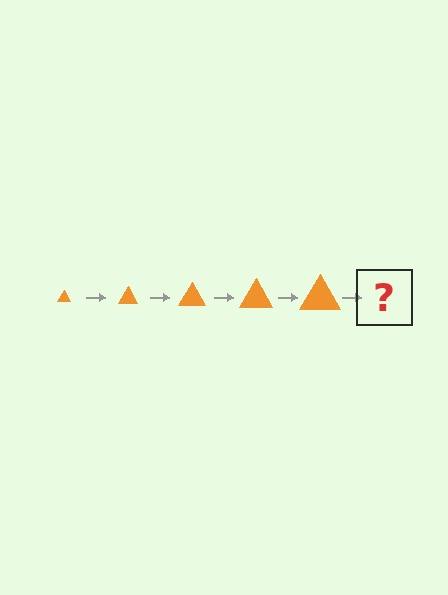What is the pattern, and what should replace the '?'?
The pattern is that the triangle gets progressively larger each step. The '?' should be an orange triangle, larger than the previous one.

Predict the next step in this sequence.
The next step is an orange triangle, larger than the previous one.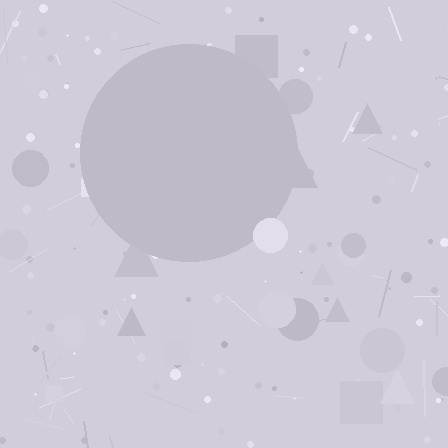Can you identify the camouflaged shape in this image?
The camouflaged shape is a circle.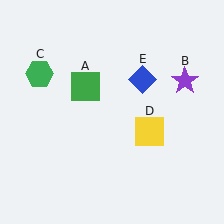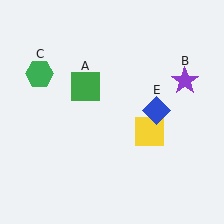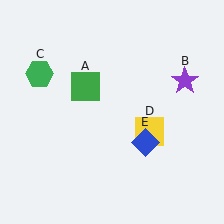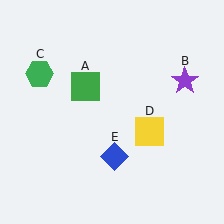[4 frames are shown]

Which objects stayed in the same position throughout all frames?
Green square (object A) and purple star (object B) and green hexagon (object C) and yellow square (object D) remained stationary.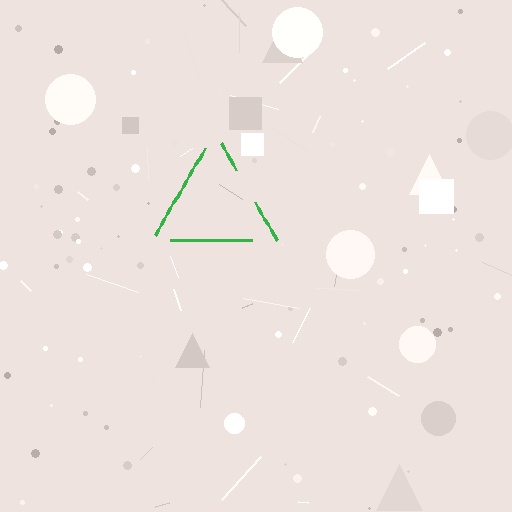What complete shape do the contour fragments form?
The contour fragments form a triangle.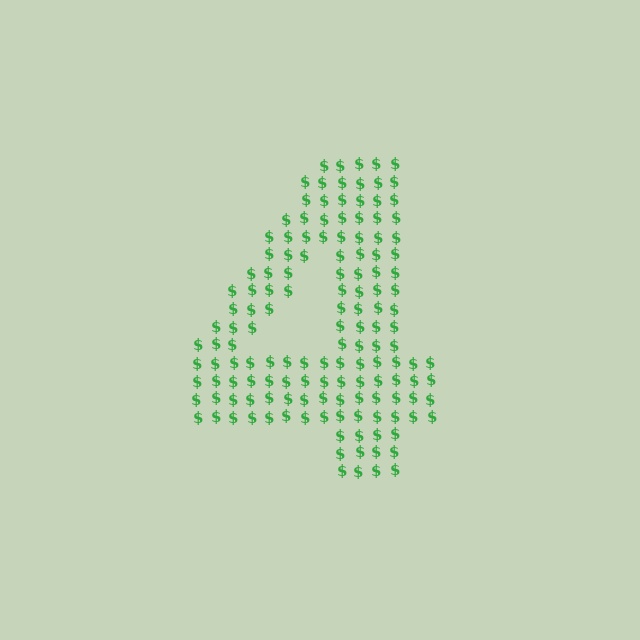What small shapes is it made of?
It is made of small dollar signs.